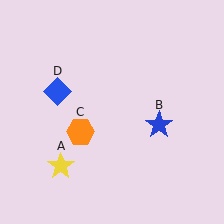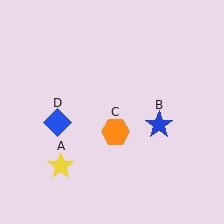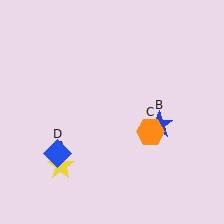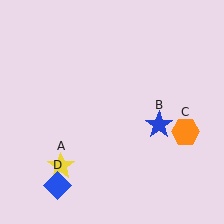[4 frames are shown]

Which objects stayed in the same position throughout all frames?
Yellow star (object A) and blue star (object B) remained stationary.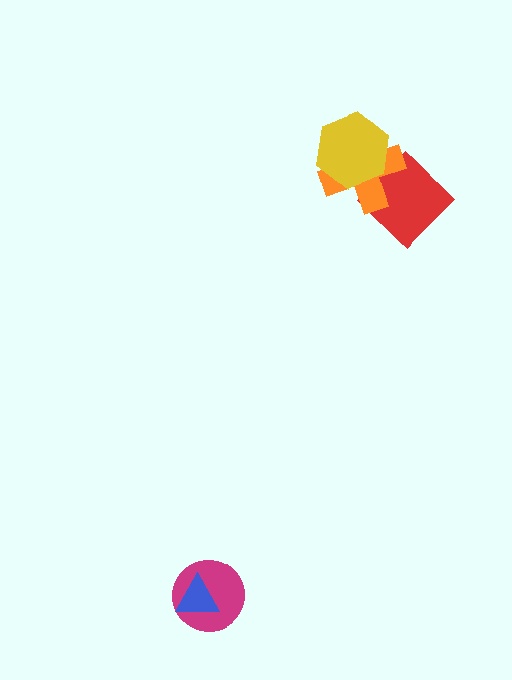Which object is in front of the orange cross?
The yellow hexagon is in front of the orange cross.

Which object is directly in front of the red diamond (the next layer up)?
The orange cross is directly in front of the red diamond.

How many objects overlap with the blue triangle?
1 object overlaps with the blue triangle.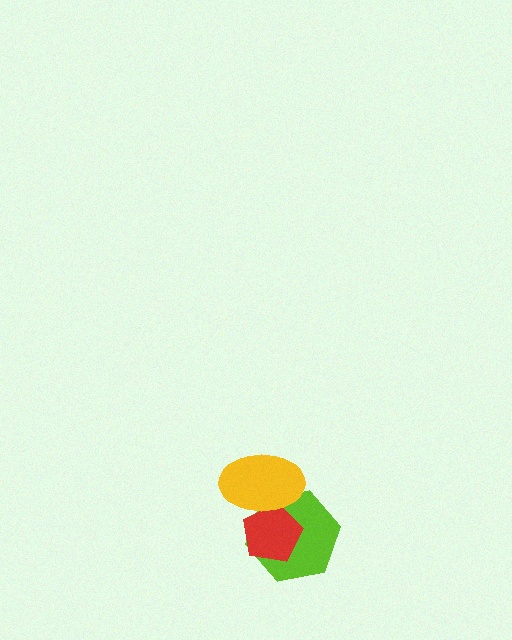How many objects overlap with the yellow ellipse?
2 objects overlap with the yellow ellipse.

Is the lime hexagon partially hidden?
Yes, it is partially covered by another shape.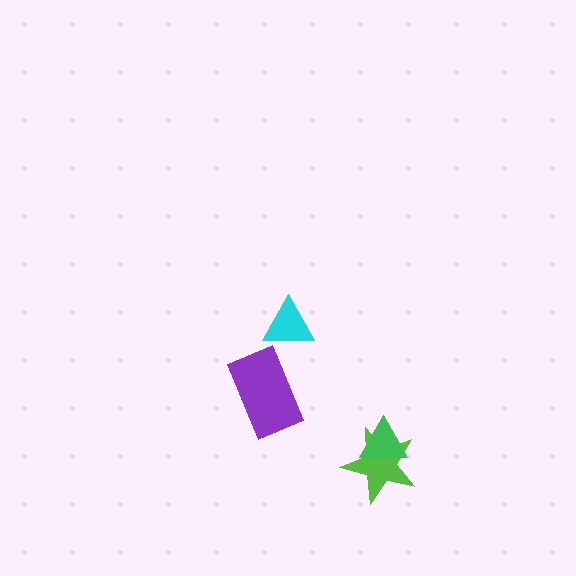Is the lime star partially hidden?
Yes, it is partially covered by another shape.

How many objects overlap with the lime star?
1 object overlaps with the lime star.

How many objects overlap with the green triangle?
1 object overlaps with the green triangle.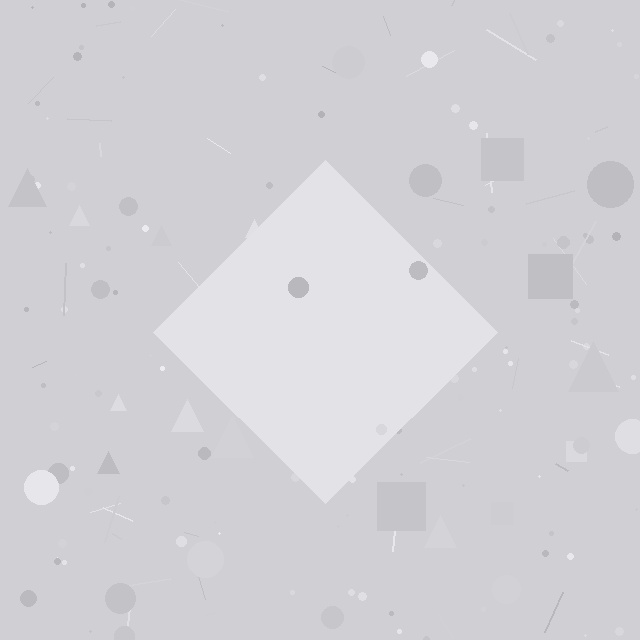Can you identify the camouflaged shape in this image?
The camouflaged shape is a diamond.